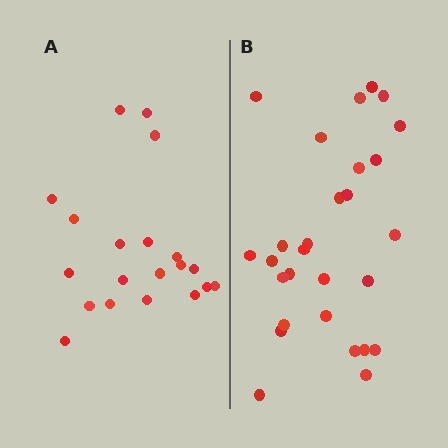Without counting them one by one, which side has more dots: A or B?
Region B (the right region) has more dots.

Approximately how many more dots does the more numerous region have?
Region B has roughly 8 or so more dots than region A.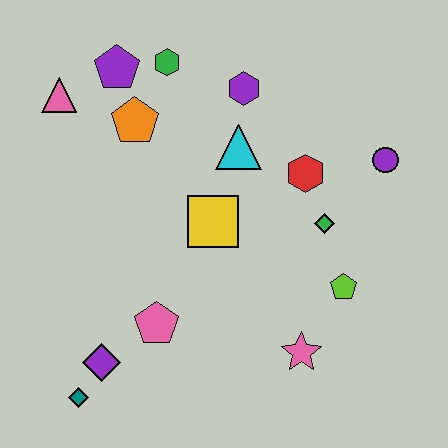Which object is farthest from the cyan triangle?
The teal diamond is farthest from the cyan triangle.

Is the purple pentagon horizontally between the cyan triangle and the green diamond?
No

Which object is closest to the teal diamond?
The purple diamond is closest to the teal diamond.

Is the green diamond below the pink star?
No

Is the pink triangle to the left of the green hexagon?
Yes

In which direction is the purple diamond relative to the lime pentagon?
The purple diamond is to the left of the lime pentagon.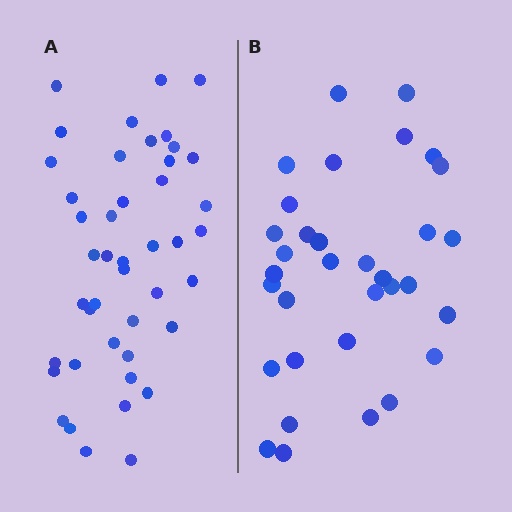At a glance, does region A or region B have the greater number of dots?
Region A (the left region) has more dots.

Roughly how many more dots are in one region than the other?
Region A has roughly 12 or so more dots than region B.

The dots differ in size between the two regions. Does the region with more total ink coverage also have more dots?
No. Region B has more total ink coverage because its dots are larger, but region A actually contains more individual dots. Total area can be misleading — the number of items is what matters here.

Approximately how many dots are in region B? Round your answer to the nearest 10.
About 30 dots. (The exact count is 33, which rounds to 30.)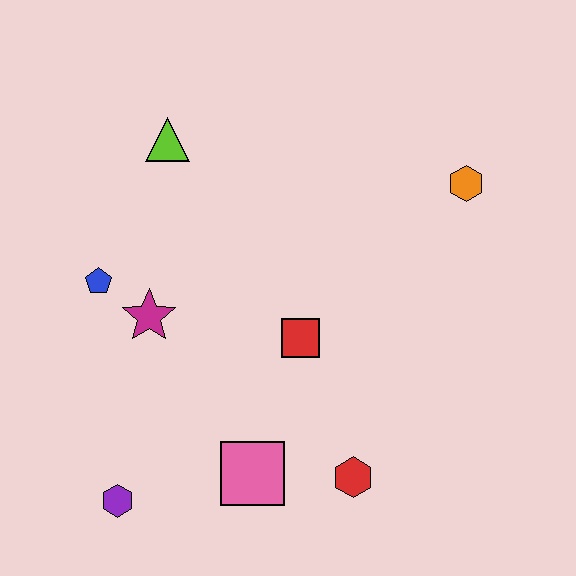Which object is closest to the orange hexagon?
The red square is closest to the orange hexagon.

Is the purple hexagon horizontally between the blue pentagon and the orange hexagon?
Yes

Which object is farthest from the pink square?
The orange hexagon is farthest from the pink square.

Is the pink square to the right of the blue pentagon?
Yes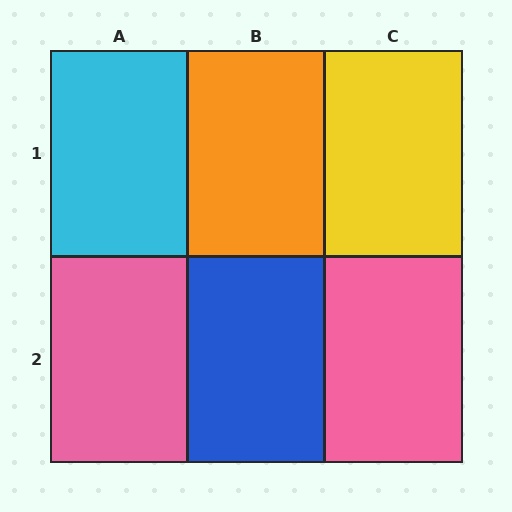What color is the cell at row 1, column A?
Cyan.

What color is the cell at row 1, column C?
Yellow.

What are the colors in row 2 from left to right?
Pink, blue, pink.